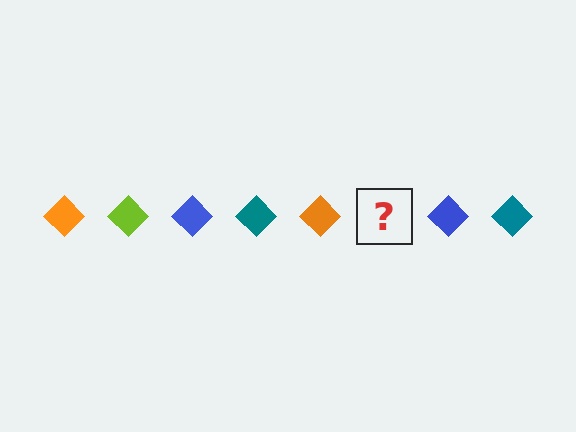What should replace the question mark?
The question mark should be replaced with a lime diamond.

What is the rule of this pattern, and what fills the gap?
The rule is that the pattern cycles through orange, lime, blue, teal diamonds. The gap should be filled with a lime diamond.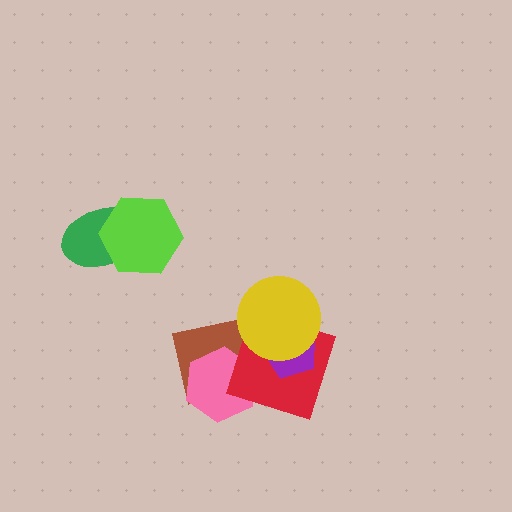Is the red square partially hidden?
Yes, it is partially covered by another shape.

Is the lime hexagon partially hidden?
No, no other shape covers it.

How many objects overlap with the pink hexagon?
2 objects overlap with the pink hexagon.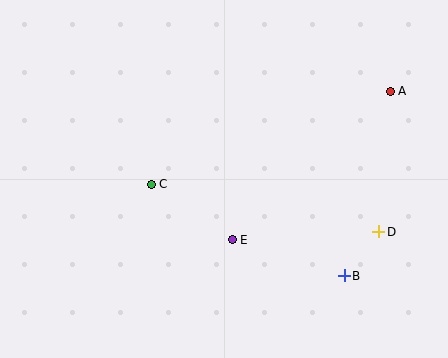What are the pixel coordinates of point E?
Point E is at (232, 240).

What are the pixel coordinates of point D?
Point D is at (379, 232).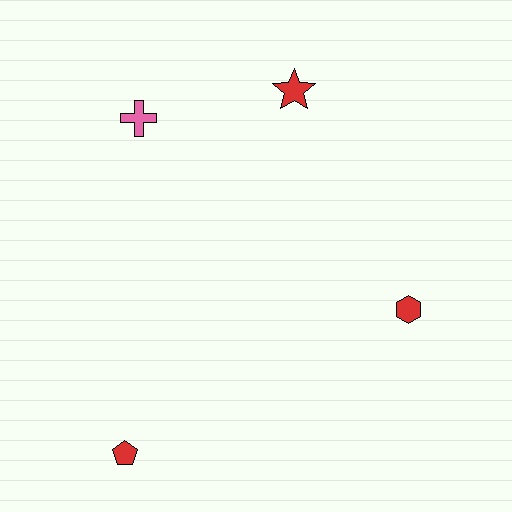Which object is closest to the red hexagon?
The red star is closest to the red hexagon.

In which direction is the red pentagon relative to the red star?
The red pentagon is below the red star.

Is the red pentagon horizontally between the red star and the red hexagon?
No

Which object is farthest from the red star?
The red pentagon is farthest from the red star.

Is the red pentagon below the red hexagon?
Yes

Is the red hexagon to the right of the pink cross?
Yes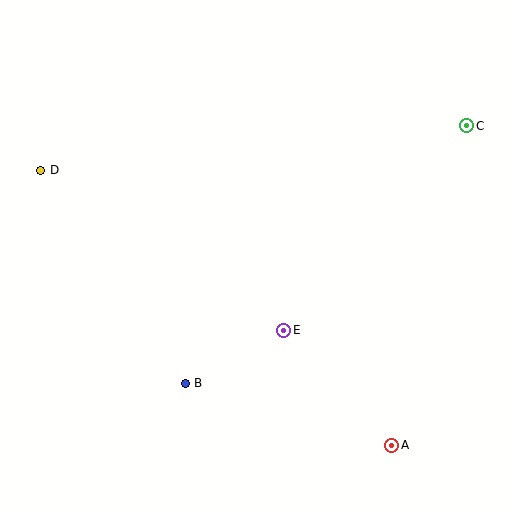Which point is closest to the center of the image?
Point E at (284, 330) is closest to the center.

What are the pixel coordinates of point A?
Point A is at (392, 445).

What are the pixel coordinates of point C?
Point C is at (467, 126).